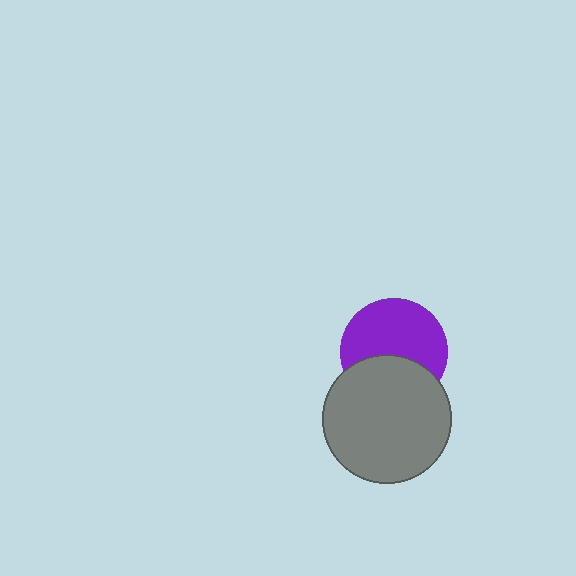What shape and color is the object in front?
The object in front is a gray circle.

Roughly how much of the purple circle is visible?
About half of it is visible (roughly 62%).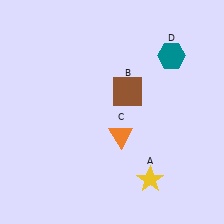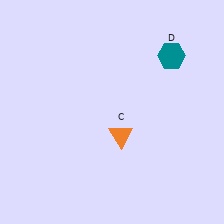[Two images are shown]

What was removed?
The brown square (B), the yellow star (A) were removed in Image 2.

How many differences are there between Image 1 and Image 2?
There are 2 differences between the two images.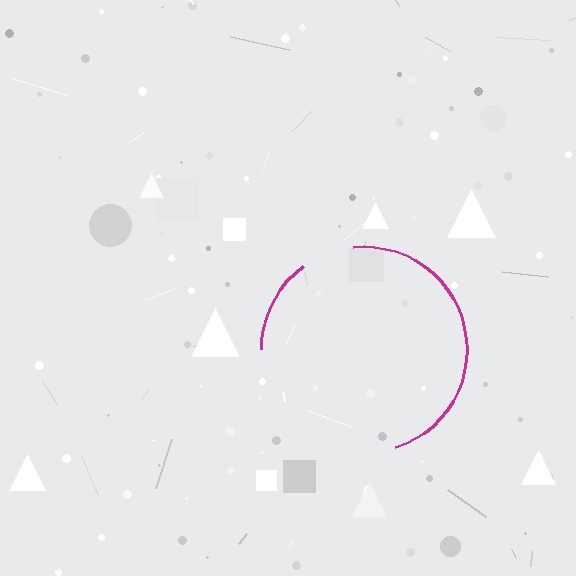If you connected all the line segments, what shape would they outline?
They would outline a circle.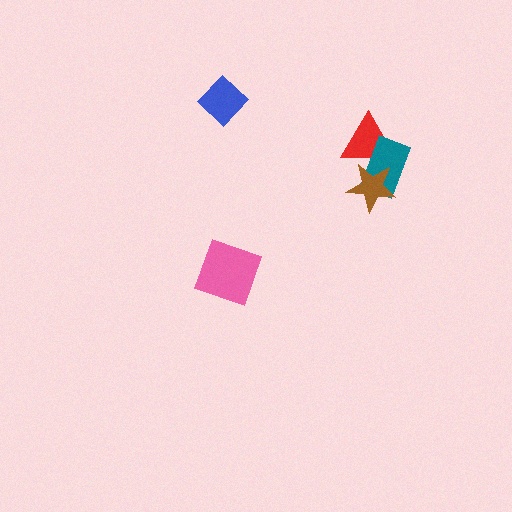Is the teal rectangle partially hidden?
Yes, it is partially covered by another shape.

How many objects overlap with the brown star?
2 objects overlap with the brown star.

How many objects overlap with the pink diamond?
0 objects overlap with the pink diamond.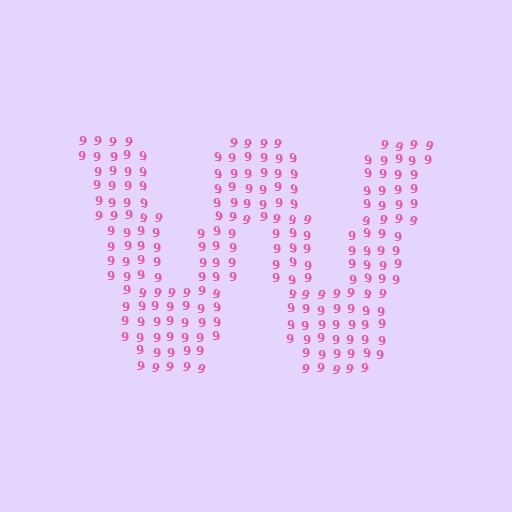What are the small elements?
The small elements are digit 9's.